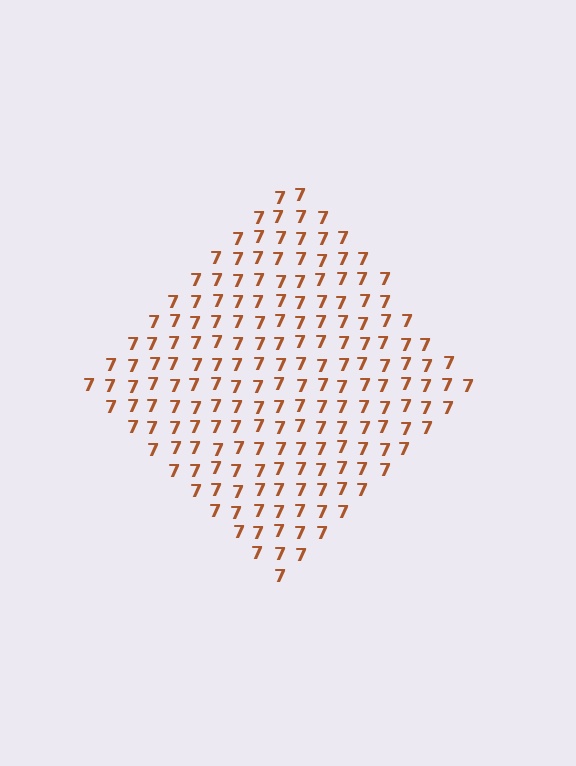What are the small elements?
The small elements are digit 7's.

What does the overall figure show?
The overall figure shows a diamond.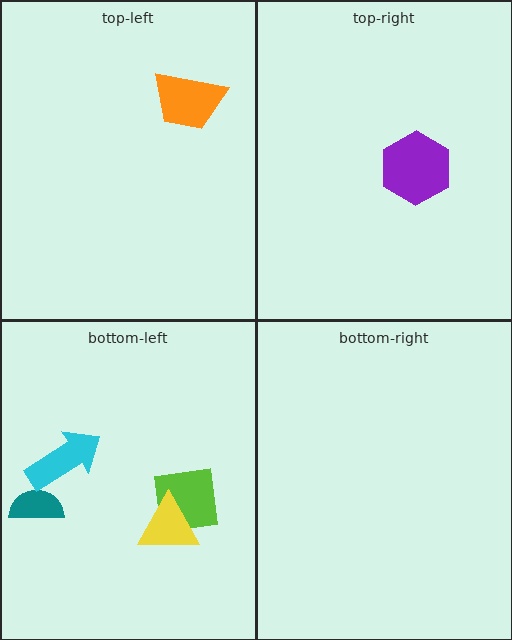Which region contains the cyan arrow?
The bottom-left region.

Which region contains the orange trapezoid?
The top-left region.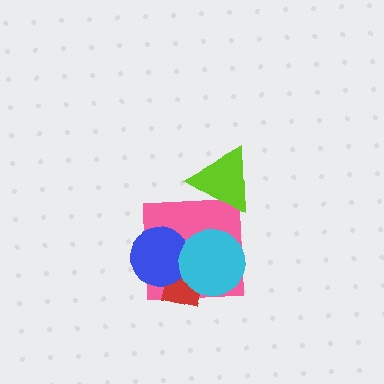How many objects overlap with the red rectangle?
3 objects overlap with the red rectangle.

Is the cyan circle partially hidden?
No, no other shape covers it.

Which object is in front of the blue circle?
The cyan circle is in front of the blue circle.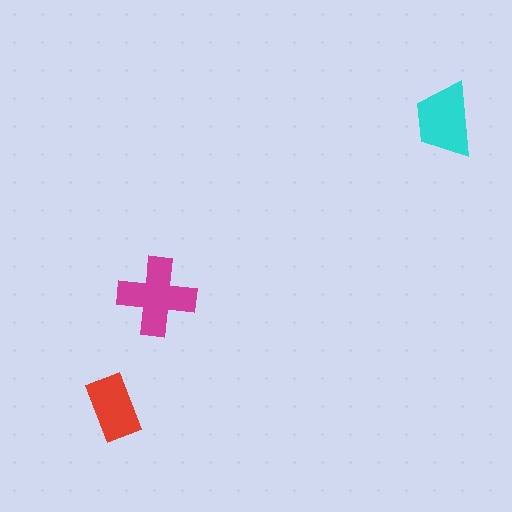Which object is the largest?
The magenta cross.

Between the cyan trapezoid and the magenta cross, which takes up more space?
The magenta cross.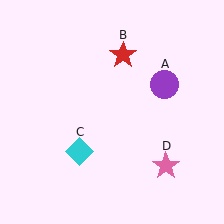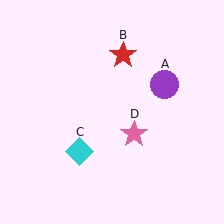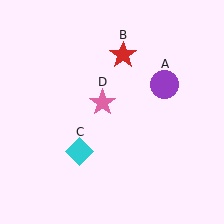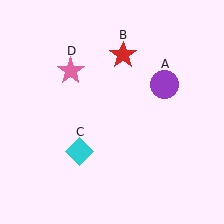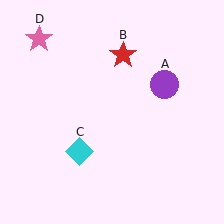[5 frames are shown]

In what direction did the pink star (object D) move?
The pink star (object D) moved up and to the left.